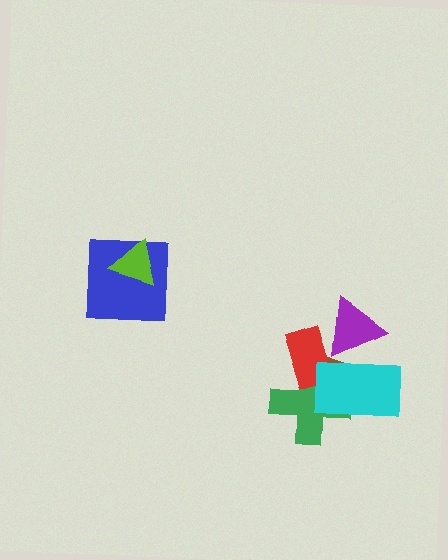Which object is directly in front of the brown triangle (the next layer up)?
The green cross is directly in front of the brown triangle.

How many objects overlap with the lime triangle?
1 object overlaps with the lime triangle.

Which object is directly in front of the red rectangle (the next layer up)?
The cyan rectangle is directly in front of the red rectangle.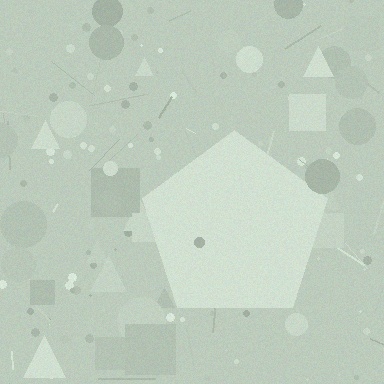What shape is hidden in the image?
A pentagon is hidden in the image.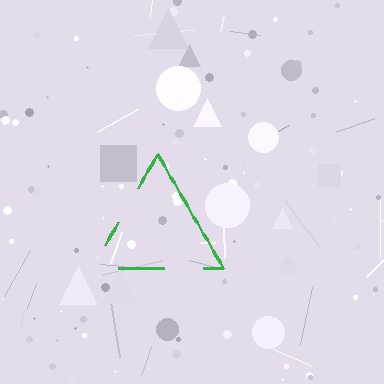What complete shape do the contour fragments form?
The contour fragments form a triangle.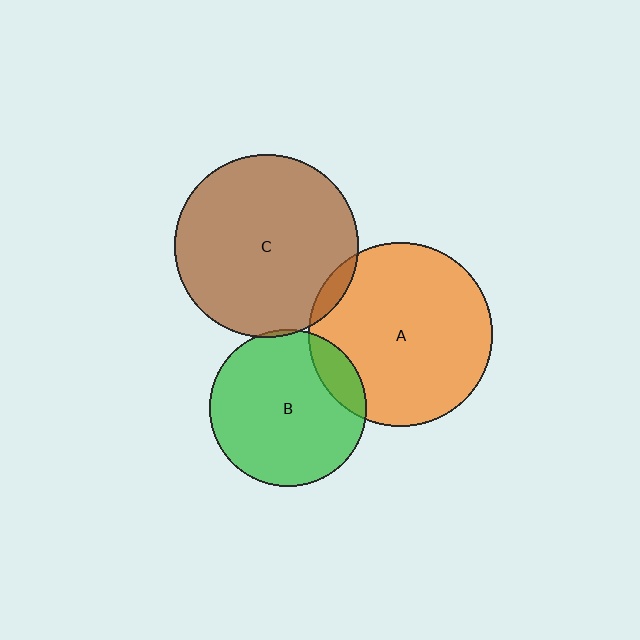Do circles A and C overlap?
Yes.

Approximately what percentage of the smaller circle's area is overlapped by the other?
Approximately 5%.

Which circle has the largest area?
Circle A (orange).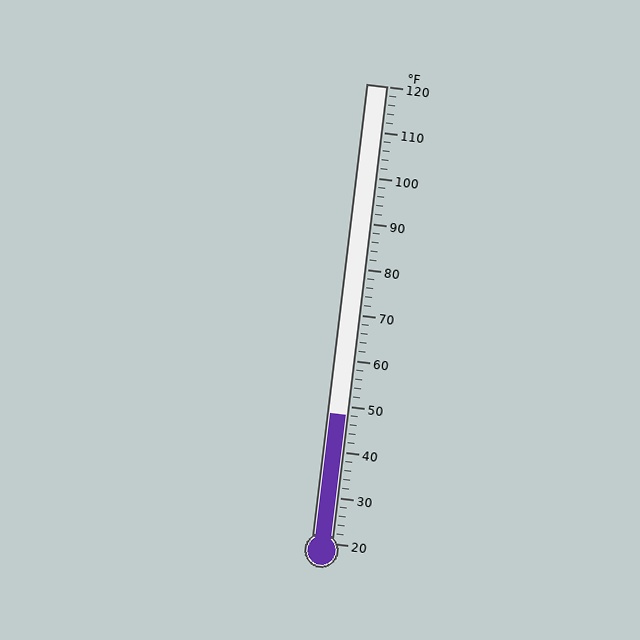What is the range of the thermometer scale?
The thermometer scale ranges from 20°F to 120°F.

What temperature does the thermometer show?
The thermometer shows approximately 48°F.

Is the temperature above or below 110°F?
The temperature is below 110°F.